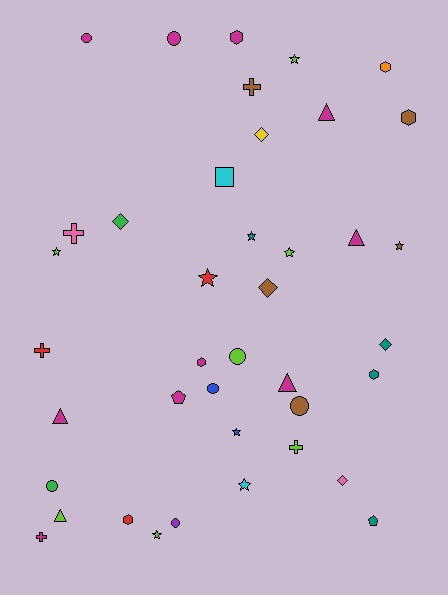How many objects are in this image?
There are 40 objects.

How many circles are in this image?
There are 7 circles.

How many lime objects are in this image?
There are 7 lime objects.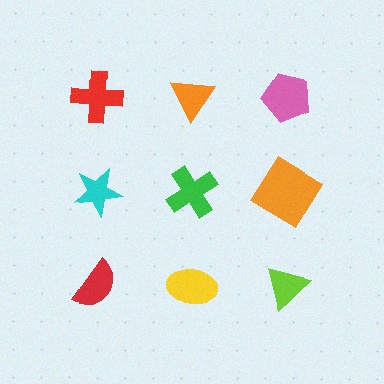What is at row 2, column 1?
A cyan star.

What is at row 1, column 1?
A red cross.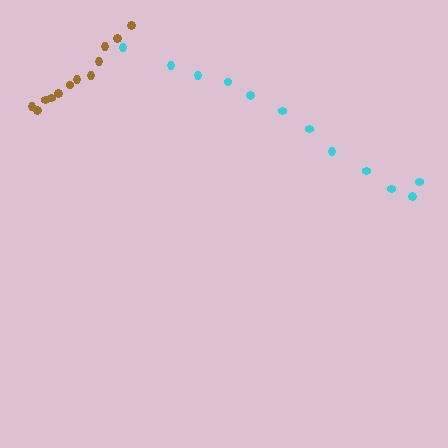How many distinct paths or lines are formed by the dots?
There are 2 distinct paths.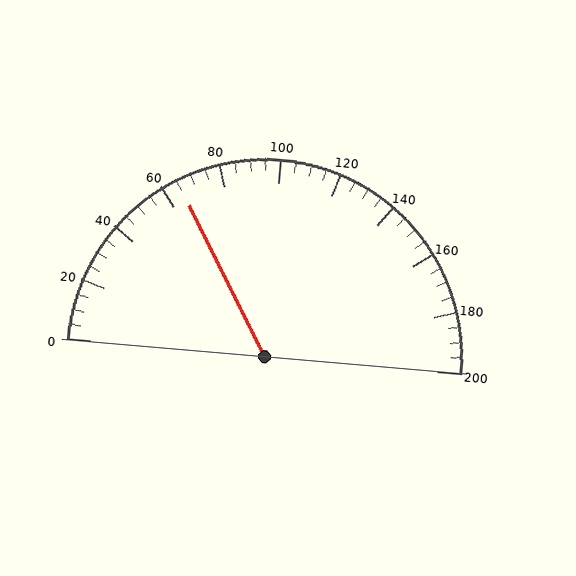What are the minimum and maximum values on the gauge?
The gauge ranges from 0 to 200.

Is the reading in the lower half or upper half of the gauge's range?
The reading is in the lower half of the range (0 to 200).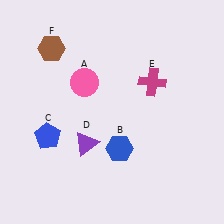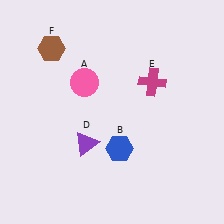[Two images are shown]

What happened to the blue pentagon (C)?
The blue pentagon (C) was removed in Image 2. It was in the bottom-left area of Image 1.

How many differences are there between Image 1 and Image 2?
There is 1 difference between the two images.